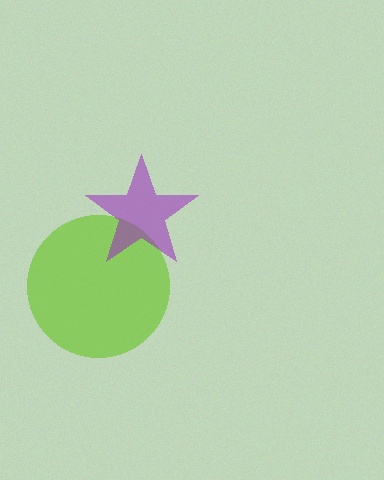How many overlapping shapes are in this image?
There are 2 overlapping shapes in the image.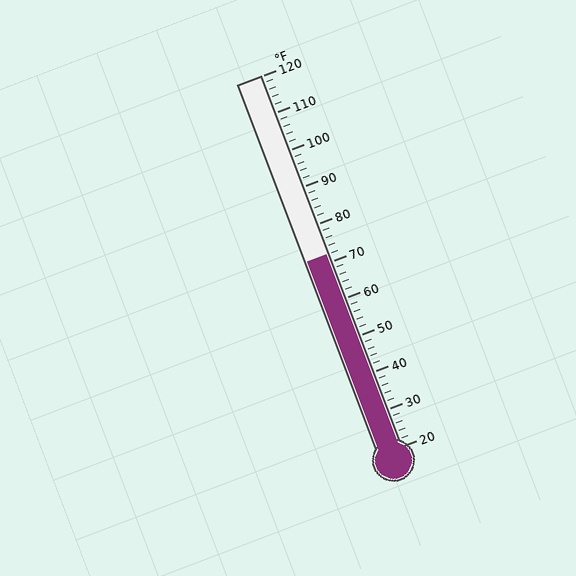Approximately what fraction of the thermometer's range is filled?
The thermometer is filled to approximately 50% of its range.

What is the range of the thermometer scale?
The thermometer scale ranges from 20°F to 120°F.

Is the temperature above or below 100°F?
The temperature is below 100°F.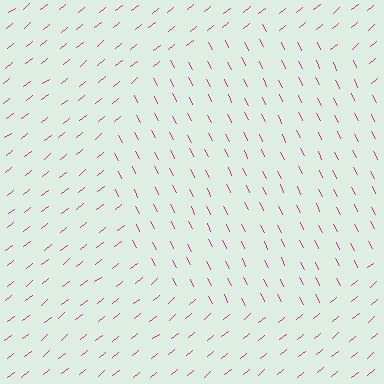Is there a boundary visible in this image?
Yes, there is a texture boundary formed by a change in line orientation.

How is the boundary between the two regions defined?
The boundary is defined purely by a change in line orientation (approximately 78 degrees difference). All lines are the same color and thickness.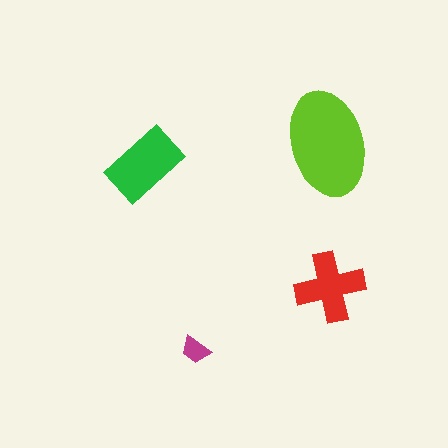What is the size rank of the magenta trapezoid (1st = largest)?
4th.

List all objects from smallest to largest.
The magenta trapezoid, the red cross, the green rectangle, the lime ellipse.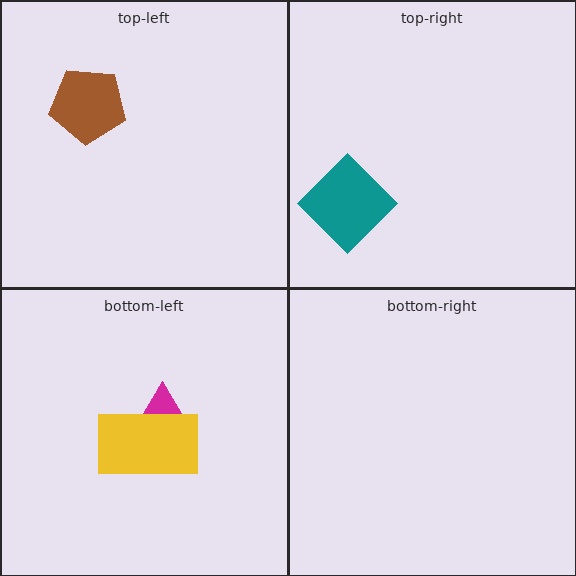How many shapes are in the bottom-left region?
2.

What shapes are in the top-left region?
The brown pentagon.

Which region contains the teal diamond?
The top-right region.